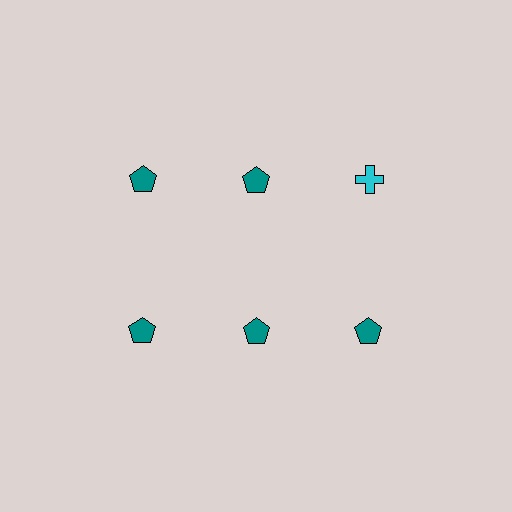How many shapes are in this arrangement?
There are 6 shapes arranged in a grid pattern.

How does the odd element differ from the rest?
It differs in both color (cyan instead of teal) and shape (cross instead of pentagon).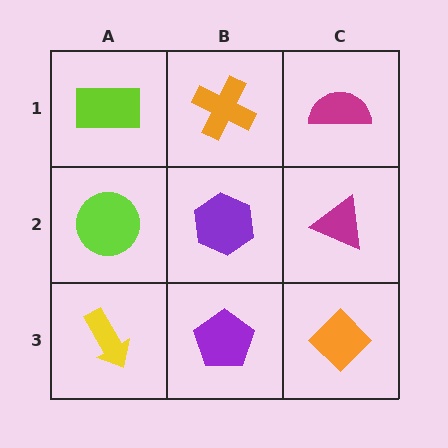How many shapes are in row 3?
3 shapes.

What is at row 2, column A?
A lime circle.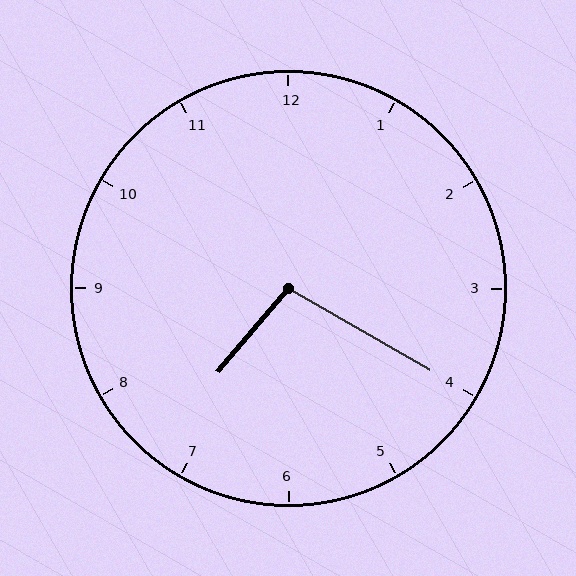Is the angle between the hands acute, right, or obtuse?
It is obtuse.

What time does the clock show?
7:20.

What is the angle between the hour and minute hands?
Approximately 100 degrees.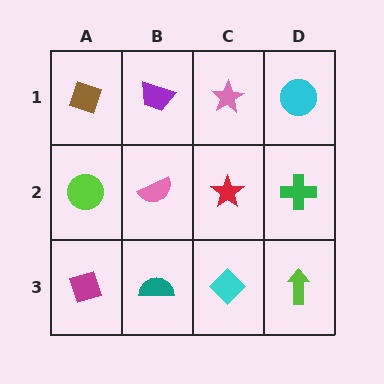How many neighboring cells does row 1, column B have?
3.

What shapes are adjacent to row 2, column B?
A purple trapezoid (row 1, column B), a teal semicircle (row 3, column B), a lime circle (row 2, column A), a red star (row 2, column C).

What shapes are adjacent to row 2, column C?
A pink star (row 1, column C), a cyan diamond (row 3, column C), a pink semicircle (row 2, column B), a green cross (row 2, column D).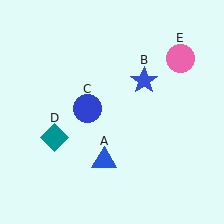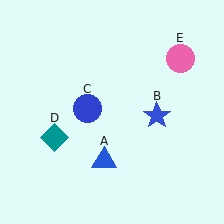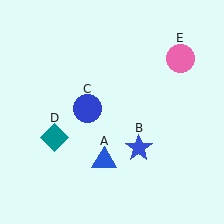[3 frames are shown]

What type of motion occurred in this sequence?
The blue star (object B) rotated clockwise around the center of the scene.